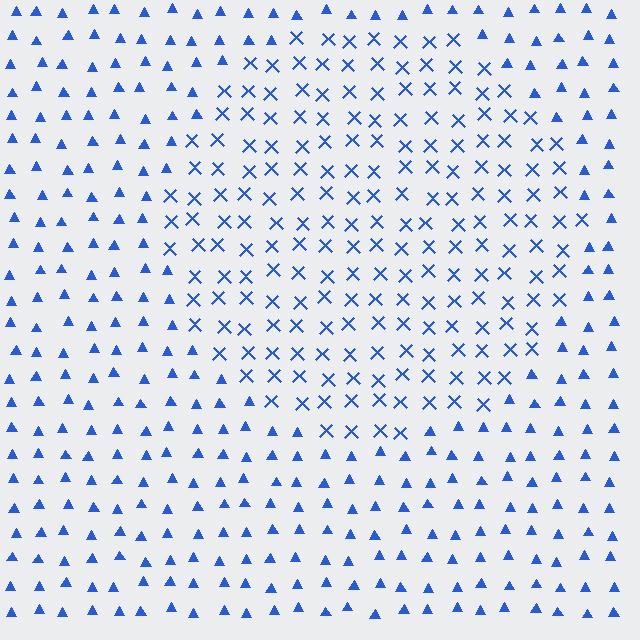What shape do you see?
I see a circle.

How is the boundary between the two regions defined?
The boundary is defined by a change in element shape: X marks inside vs. triangles outside. All elements share the same color and spacing.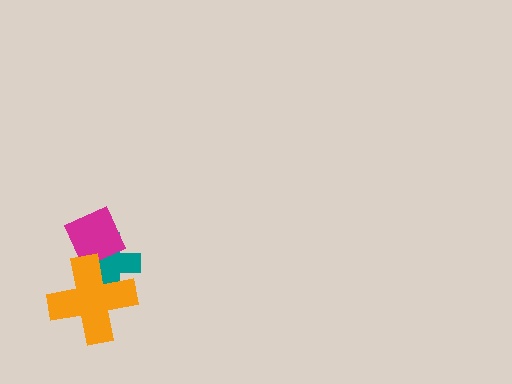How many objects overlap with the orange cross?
2 objects overlap with the orange cross.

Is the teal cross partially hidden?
Yes, it is partially covered by another shape.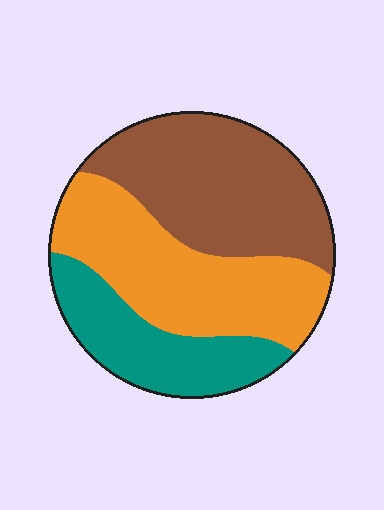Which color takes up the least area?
Teal, at roughly 25%.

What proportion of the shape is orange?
Orange takes up about three eighths (3/8) of the shape.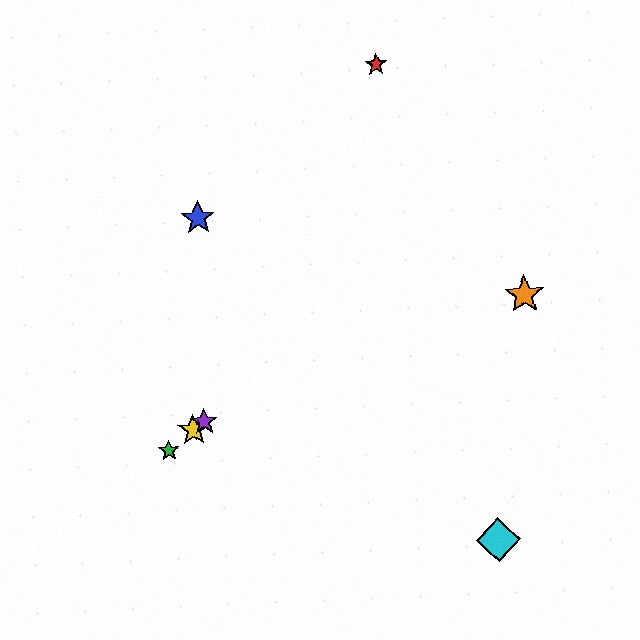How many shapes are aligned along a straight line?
3 shapes (the green star, the yellow star, the purple star) are aligned along a straight line.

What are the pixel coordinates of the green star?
The green star is at (169, 450).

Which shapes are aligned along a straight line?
The green star, the yellow star, the purple star are aligned along a straight line.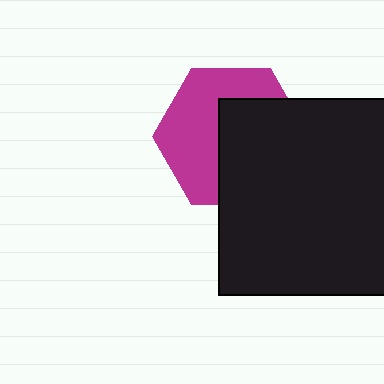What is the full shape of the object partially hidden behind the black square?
The partially hidden object is a magenta hexagon.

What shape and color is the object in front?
The object in front is a black square.